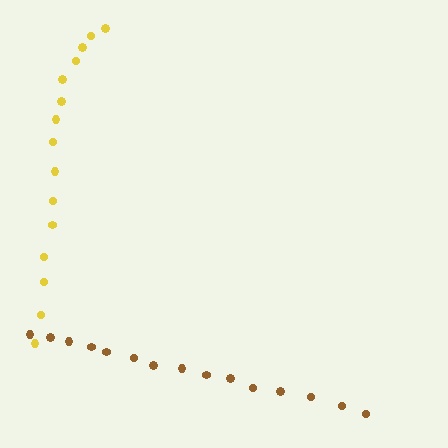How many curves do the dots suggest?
There are 2 distinct paths.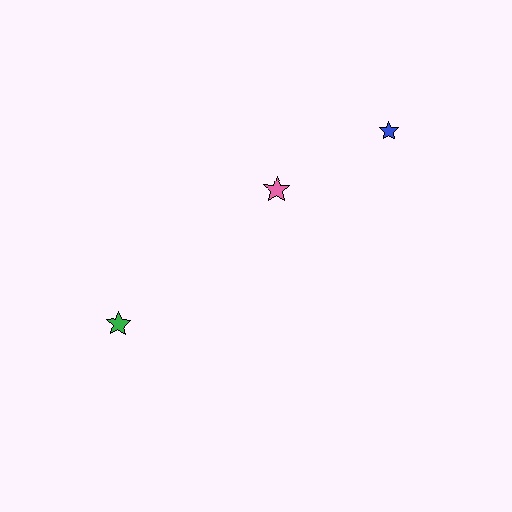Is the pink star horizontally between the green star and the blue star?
Yes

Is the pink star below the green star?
No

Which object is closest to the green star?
The pink star is closest to the green star.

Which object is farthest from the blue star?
The green star is farthest from the blue star.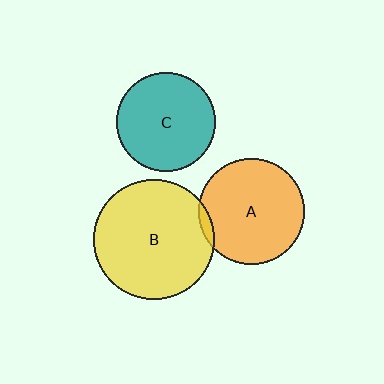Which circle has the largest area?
Circle B (yellow).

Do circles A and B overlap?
Yes.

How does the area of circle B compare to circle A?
Approximately 1.3 times.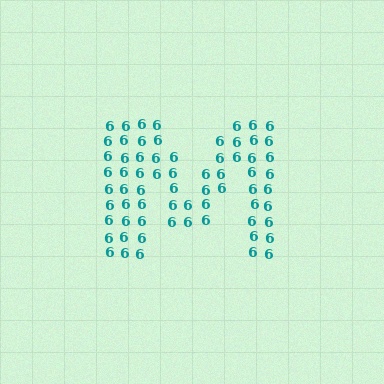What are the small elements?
The small elements are digit 6's.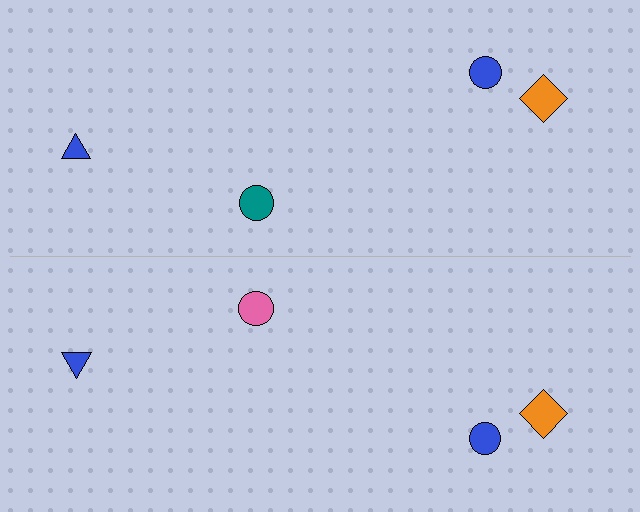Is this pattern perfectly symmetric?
No, the pattern is not perfectly symmetric. The pink circle on the bottom side breaks the symmetry — its mirror counterpart is teal.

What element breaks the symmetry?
The pink circle on the bottom side breaks the symmetry — its mirror counterpart is teal.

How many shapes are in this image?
There are 8 shapes in this image.